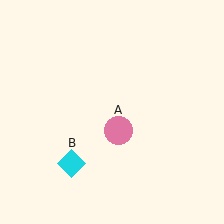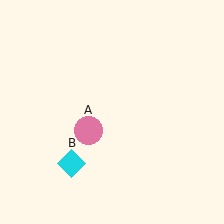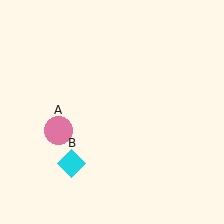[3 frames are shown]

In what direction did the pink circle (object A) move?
The pink circle (object A) moved left.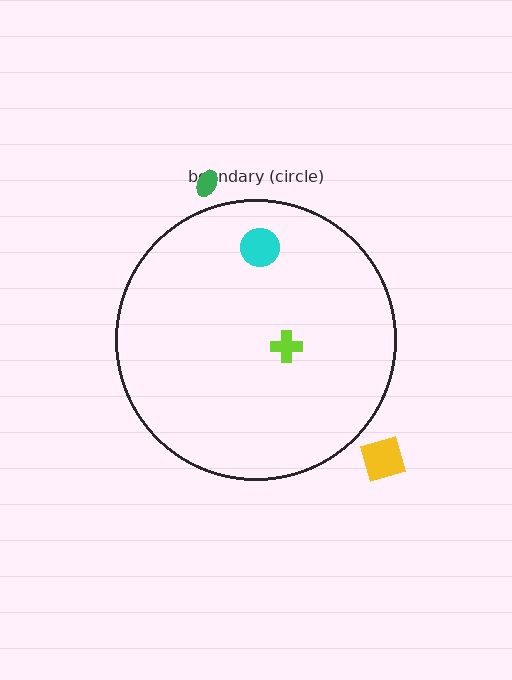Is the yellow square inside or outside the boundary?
Outside.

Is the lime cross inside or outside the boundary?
Inside.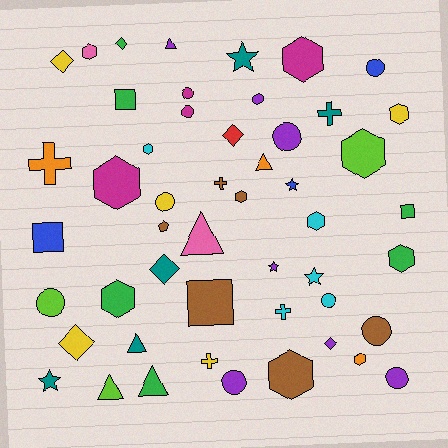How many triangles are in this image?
There are 6 triangles.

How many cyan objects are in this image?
There are 5 cyan objects.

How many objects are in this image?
There are 50 objects.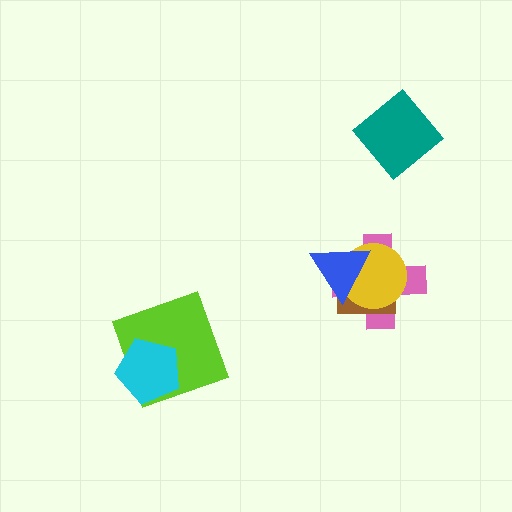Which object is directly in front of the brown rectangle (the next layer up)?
The yellow circle is directly in front of the brown rectangle.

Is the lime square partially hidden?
Yes, it is partially covered by another shape.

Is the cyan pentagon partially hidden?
No, no other shape covers it.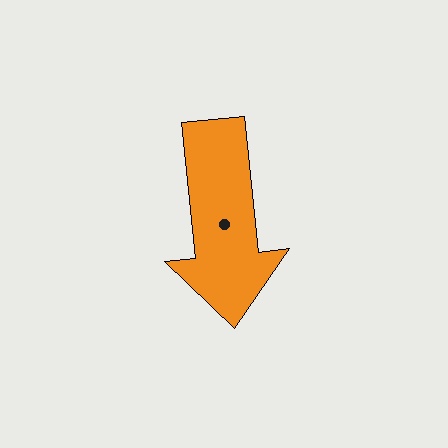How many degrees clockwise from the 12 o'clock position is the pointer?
Approximately 174 degrees.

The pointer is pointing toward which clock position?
Roughly 6 o'clock.